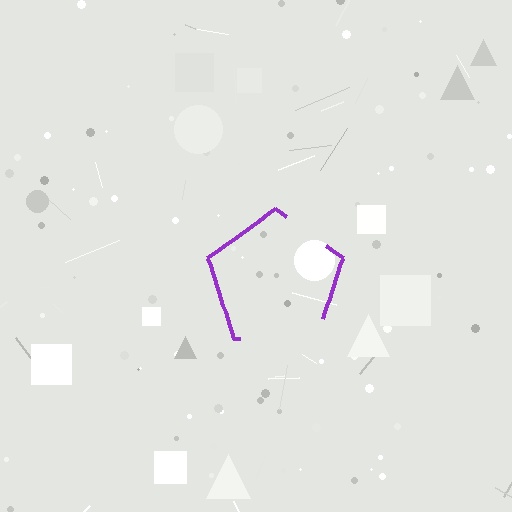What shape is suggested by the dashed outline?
The dashed outline suggests a pentagon.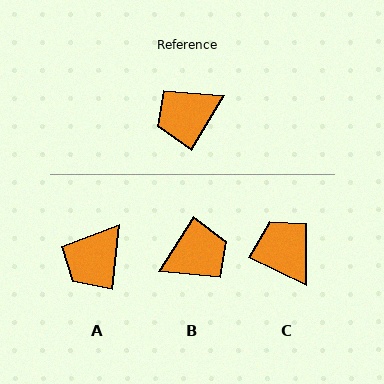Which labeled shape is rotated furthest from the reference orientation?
B, about 179 degrees away.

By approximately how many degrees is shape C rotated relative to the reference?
Approximately 85 degrees clockwise.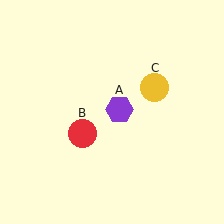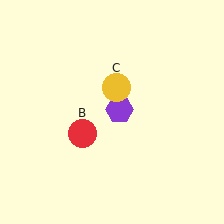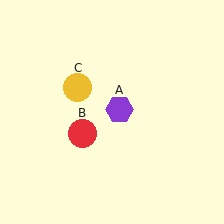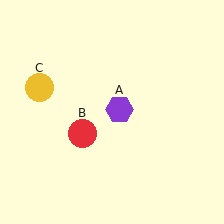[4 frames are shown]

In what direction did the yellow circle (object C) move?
The yellow circle (object C) moved left.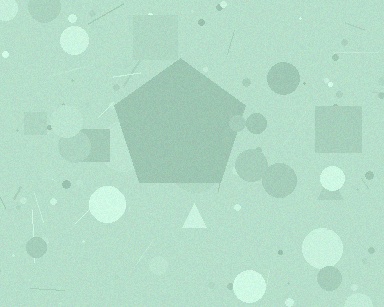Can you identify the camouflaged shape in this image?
The camouflaged shape is a pentagon.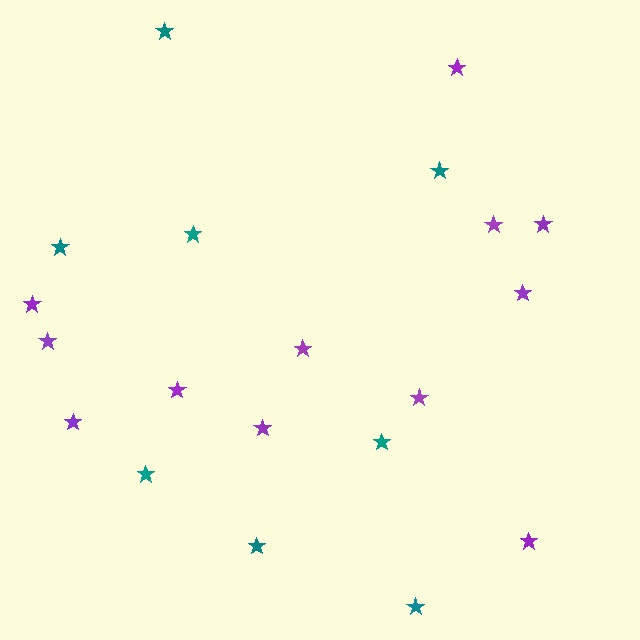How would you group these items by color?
There are 2 groups: one group of purple stars (12) and one group of teal stars (8).